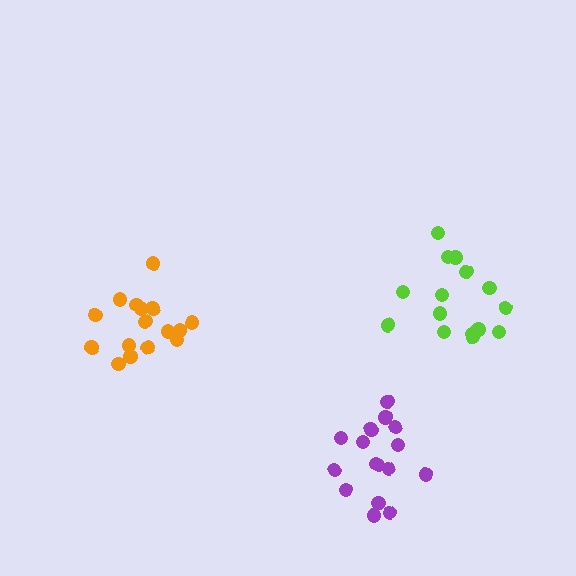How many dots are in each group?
Group 1: 16 dots, Group 2: 16 dots, Group 3: 15 dots (47 total).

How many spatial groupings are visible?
There are 3 spatial groupings.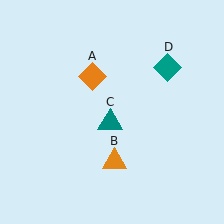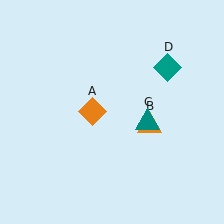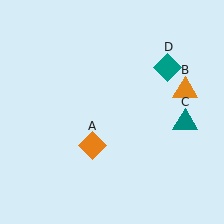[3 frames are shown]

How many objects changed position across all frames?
3 objects changed position: orange diamond (object A), orange triangle (object B), teal triangle (object C).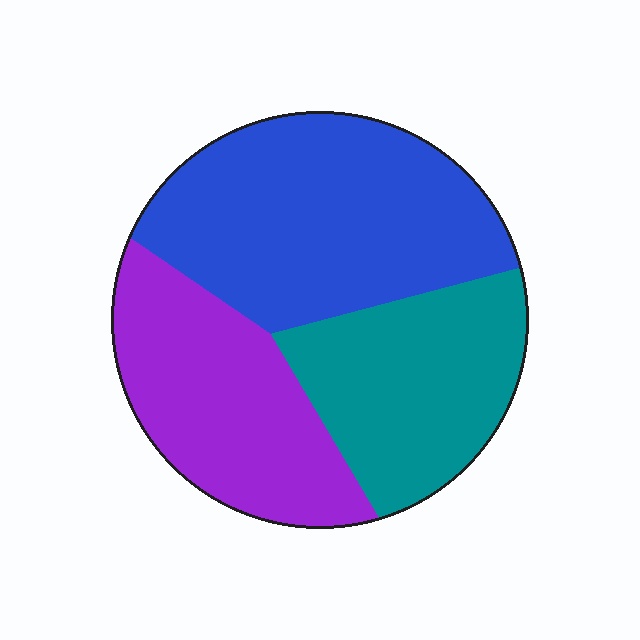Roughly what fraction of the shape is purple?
Purple covers 30% of the shape.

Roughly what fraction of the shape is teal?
Teal takes up about one quarter (1/4) of the shape.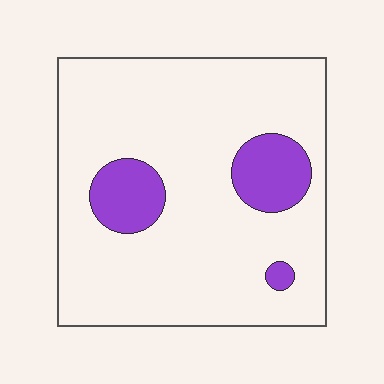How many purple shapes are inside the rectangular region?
3.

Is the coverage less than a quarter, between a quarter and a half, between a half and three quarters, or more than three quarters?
Less than a quarter.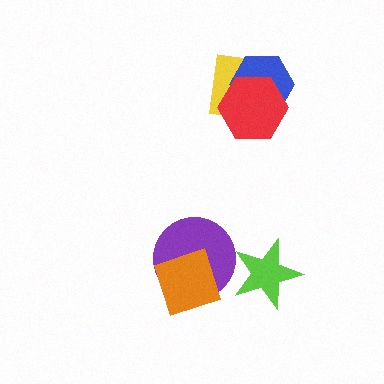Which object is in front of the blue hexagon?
The red hexagon is in front of the blue hexagon.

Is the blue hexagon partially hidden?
Yes, it is partially covered by another shape.